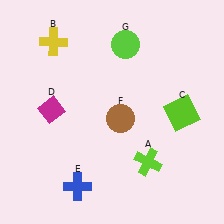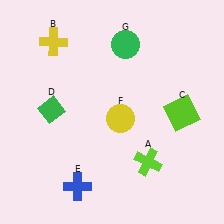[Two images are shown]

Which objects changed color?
D changed from magenta to green. F changed from brown to yellow. G changed from lime to green.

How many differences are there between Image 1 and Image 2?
There are 3 differences between the two images.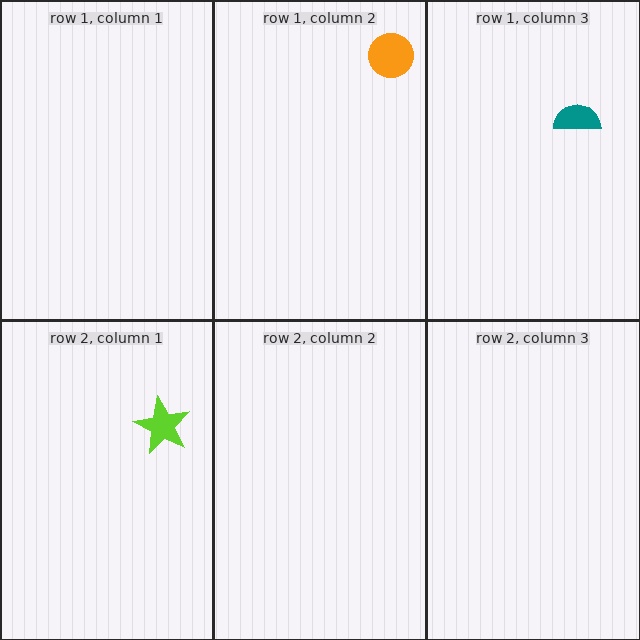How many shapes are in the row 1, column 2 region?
1.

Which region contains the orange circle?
The row 1, column 2 region.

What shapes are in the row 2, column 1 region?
The lime star.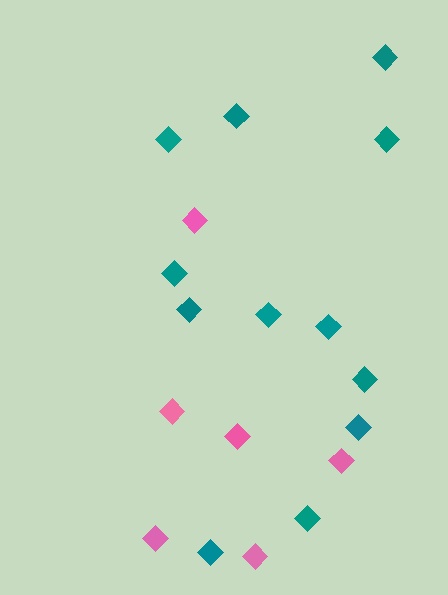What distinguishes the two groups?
There are 2 groups: one group of teal diamonds (12) and one group of pink diamonds (6).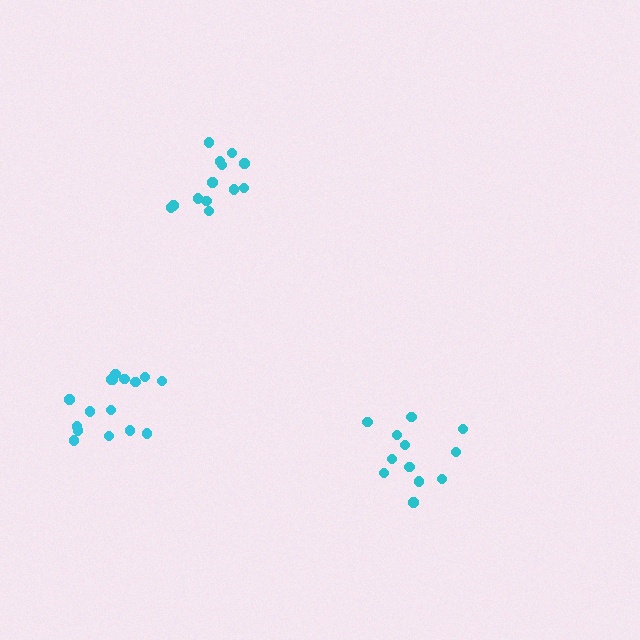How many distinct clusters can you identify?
There are 3 distinct clusters.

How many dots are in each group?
Group 1: 16 dots, Group 2: 13 dots, Group 3: 12 dots (41 total).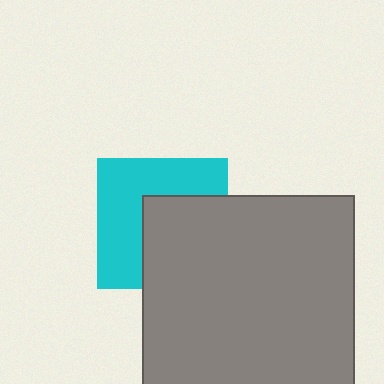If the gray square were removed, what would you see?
You would see the complete cyan square.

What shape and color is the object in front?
The object in front is a gray square.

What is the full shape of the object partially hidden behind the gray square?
The partially hidden object is a cyan square.